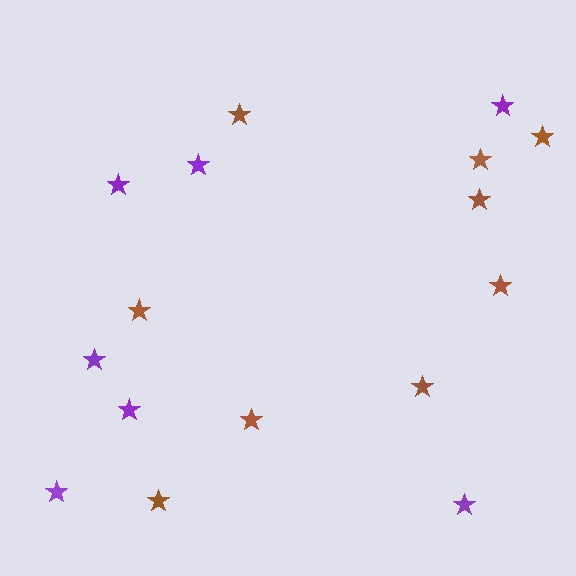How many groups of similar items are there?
There are 2 groups: one group of brown stars (9) and one group of purple stars (7).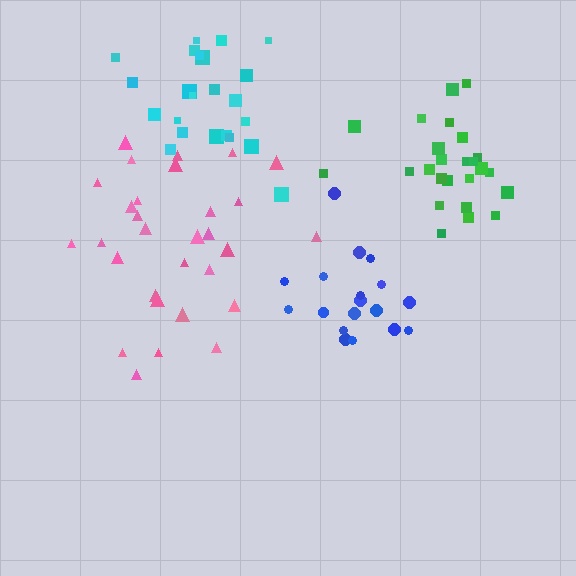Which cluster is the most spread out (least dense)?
Pink.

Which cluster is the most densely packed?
Green.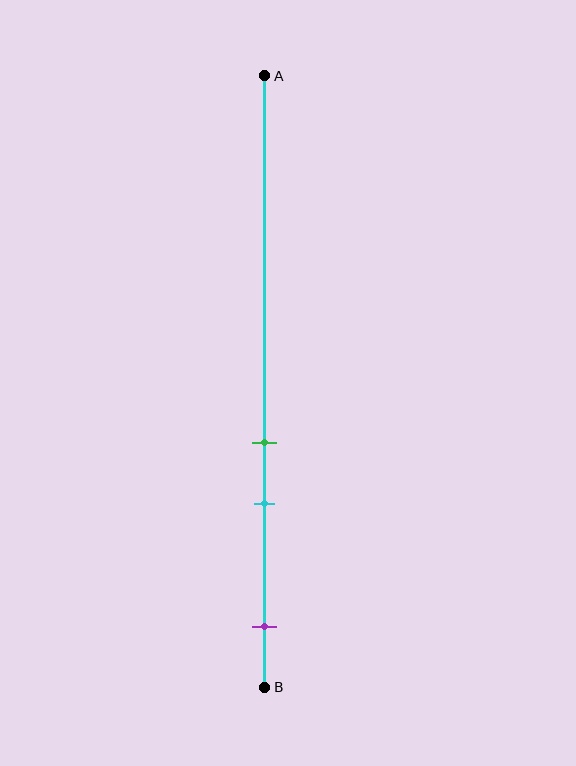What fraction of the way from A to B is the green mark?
The green mark is approximately 60% (0.6) of the way from A to B.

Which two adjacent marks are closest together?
The green and cyan marks are the closest adjacent pair.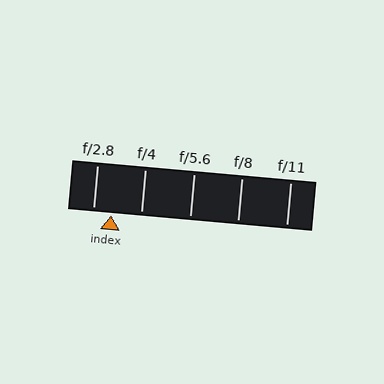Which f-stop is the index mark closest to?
The index mark is closest to f/2.8.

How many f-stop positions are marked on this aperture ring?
There are 5 f-stop positions marked.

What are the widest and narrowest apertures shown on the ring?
The widest aperture shown is f/2.8 and the narrowest is f/11.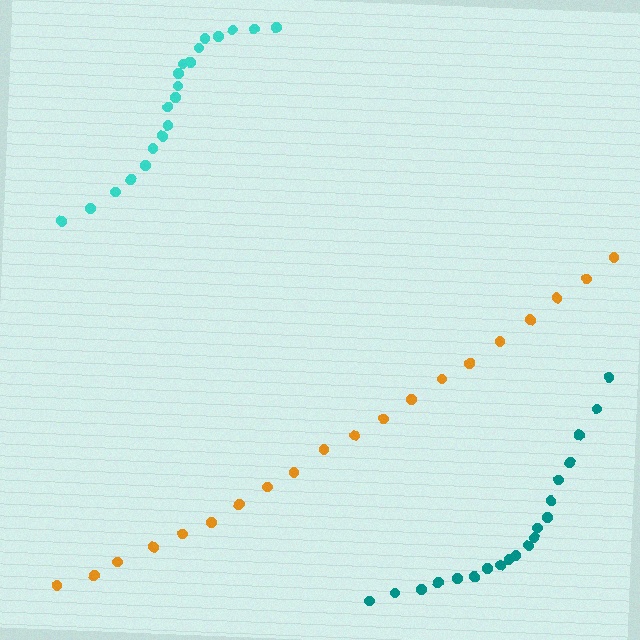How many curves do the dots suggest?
There are 3 distinct paths.